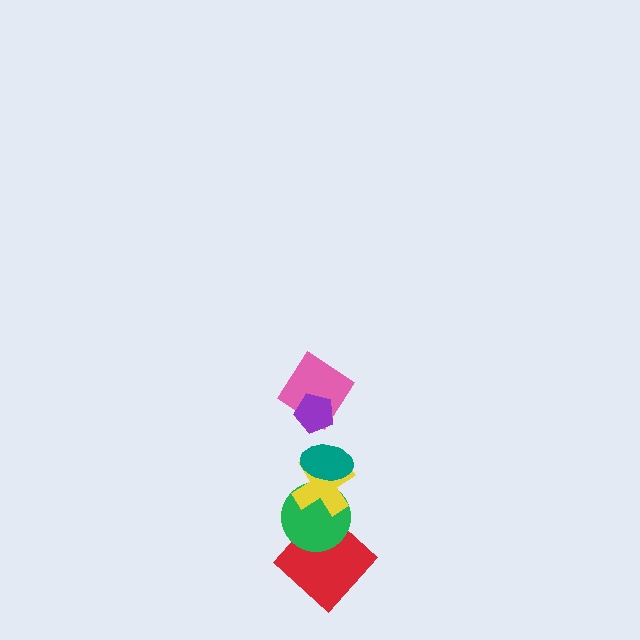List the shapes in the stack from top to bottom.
From top to bottom: the purple pentagon, the pink diamond, the teal ellipse, the yellow cross, the green circle, the red diamond.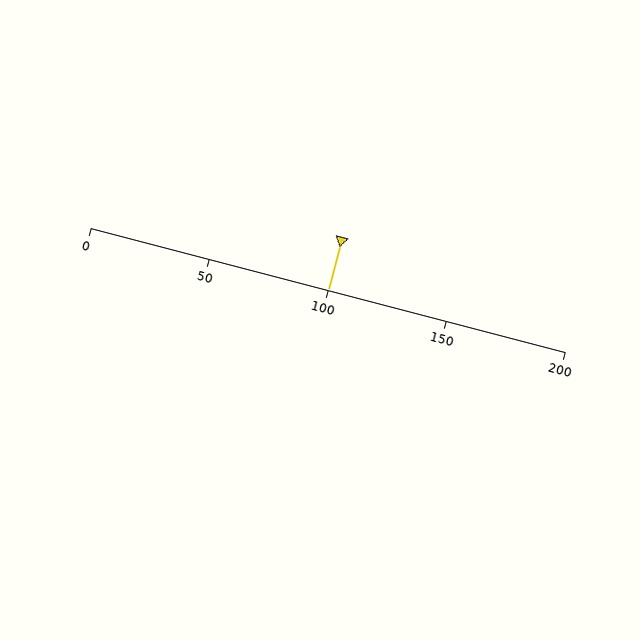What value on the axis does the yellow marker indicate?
The marker indicates approximately 100.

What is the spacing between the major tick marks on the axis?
The major ticks are spaced 50 apart.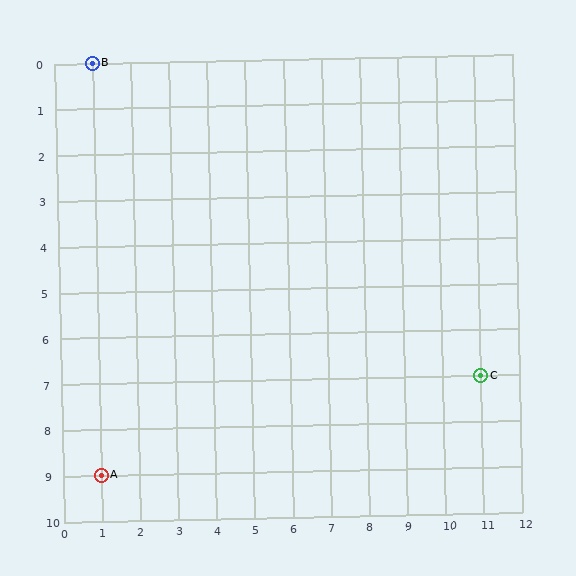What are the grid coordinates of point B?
Point B is at grid coordinates (1, 0).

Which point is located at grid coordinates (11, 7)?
Point C is at (11, 7).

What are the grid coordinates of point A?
Point A is at grid coordinates (1, 9).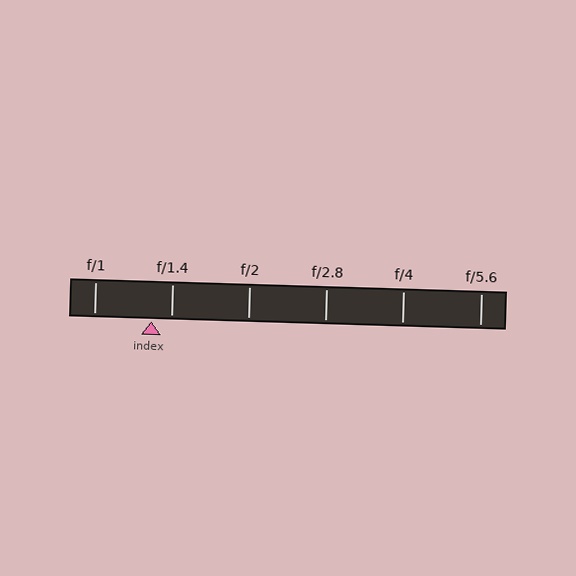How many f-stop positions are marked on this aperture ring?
There are 6 f-stop positions marked.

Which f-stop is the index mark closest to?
The index mark is closest to f/1.4.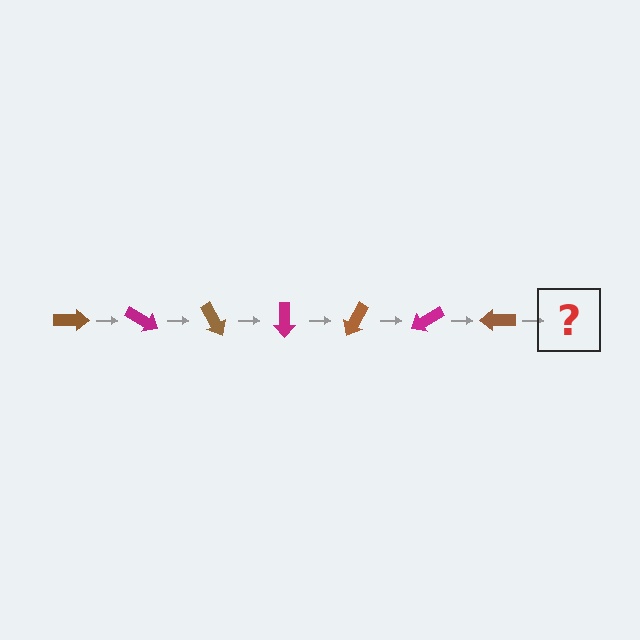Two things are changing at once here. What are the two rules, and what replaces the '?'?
The two rules are that it rotates 30 degrees each step and the color cycles through brown and magenta. The '?' should be a magenta arrow, rotated 210 degrees from the start.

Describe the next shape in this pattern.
It should be a magenta arrow, rotated 210 degrees from the start.